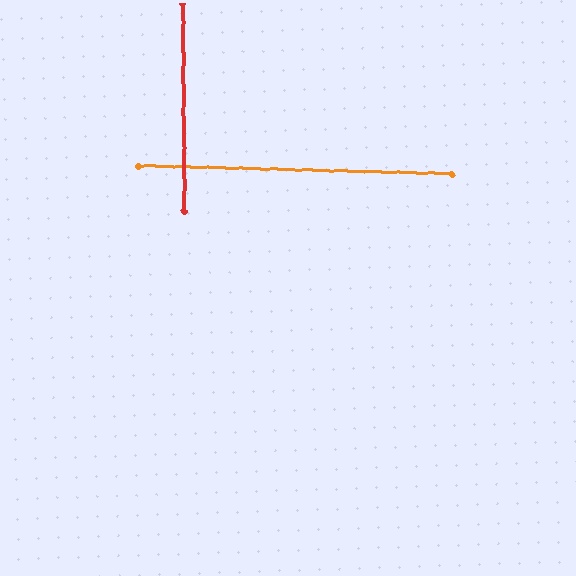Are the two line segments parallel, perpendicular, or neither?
Perpendicular — they meet at approximately 88°.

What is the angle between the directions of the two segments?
Approximately 88 degrees.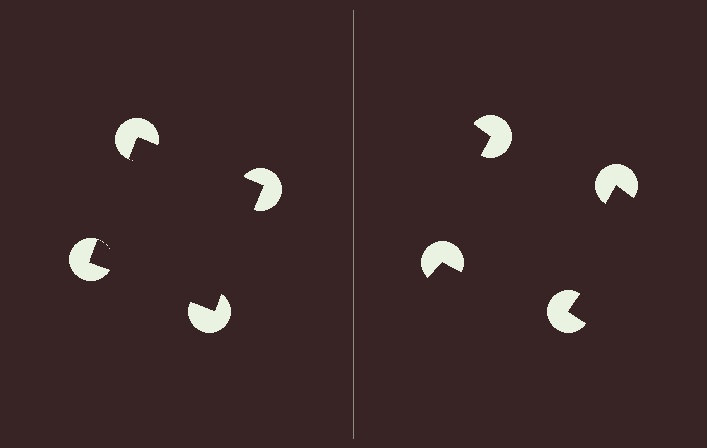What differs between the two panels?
The pac-man discs are positioned identically on both sides; only the wedge orientations differ. On the left they align to a square; on the right they are misaligned.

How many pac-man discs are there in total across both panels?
8 — 4 on each side.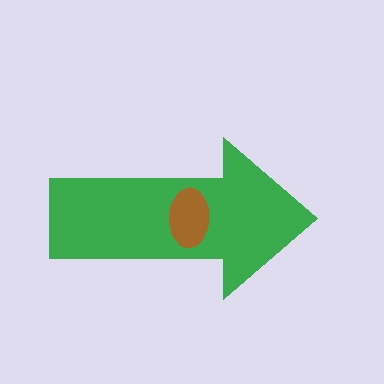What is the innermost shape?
The brown ellipse.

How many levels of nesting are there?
2.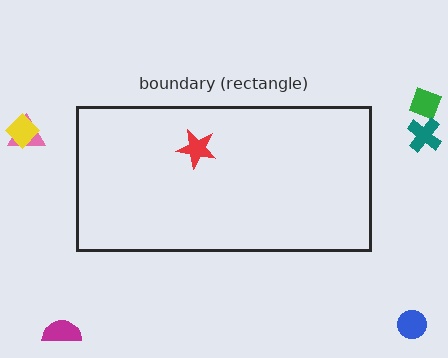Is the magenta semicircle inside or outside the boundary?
Outside.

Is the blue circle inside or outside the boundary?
Outside.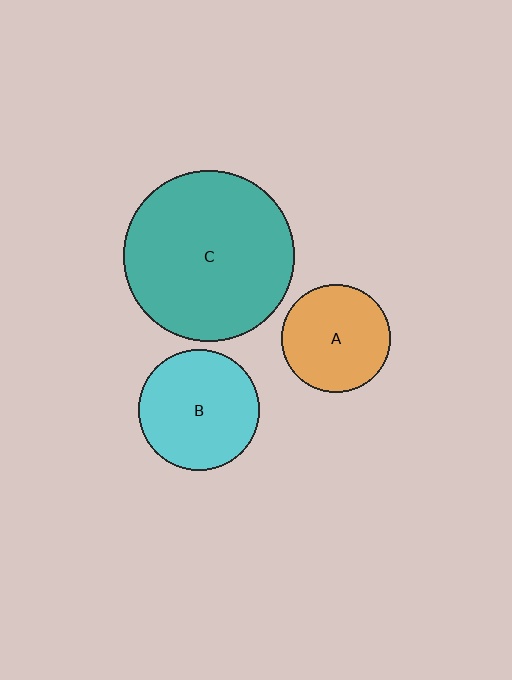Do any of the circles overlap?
No, none of the circles overlap.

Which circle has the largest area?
Circle C (teal).